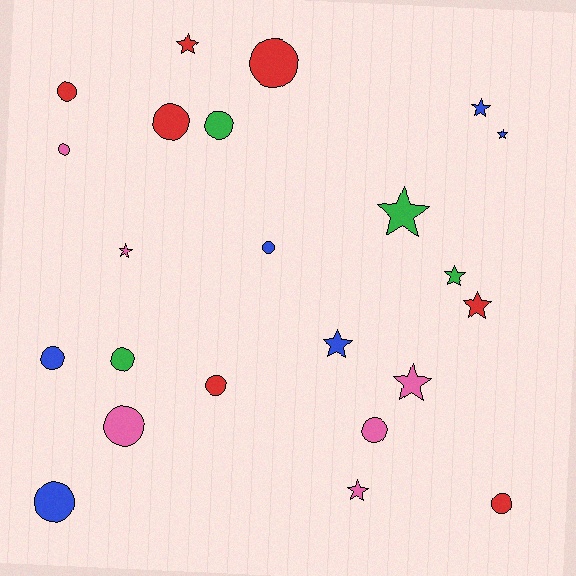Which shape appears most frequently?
Circle, with 13 objects.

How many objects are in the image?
There are 23 objects.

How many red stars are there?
There are 2 red stars.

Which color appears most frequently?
Red, with 7 objects.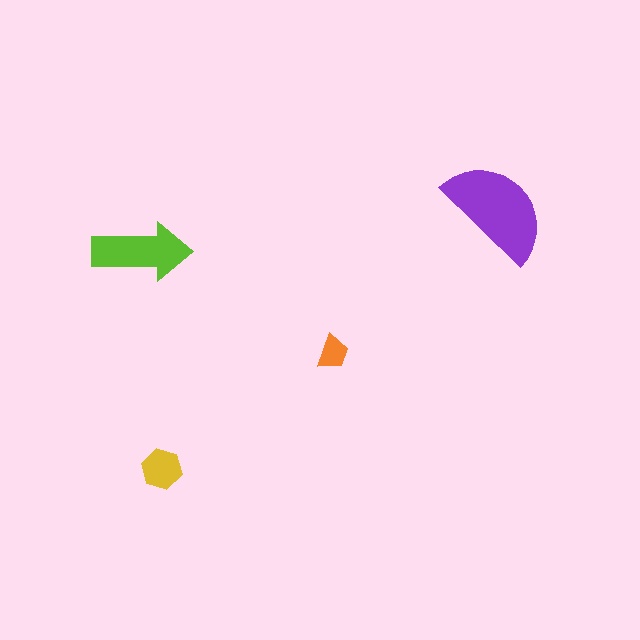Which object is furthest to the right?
The purple semicircle is rightmost.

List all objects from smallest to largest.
The orange trapezoid, the yellow hexagon, the lime arrow, the purple semicircle.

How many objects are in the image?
There are 4 objects in the image.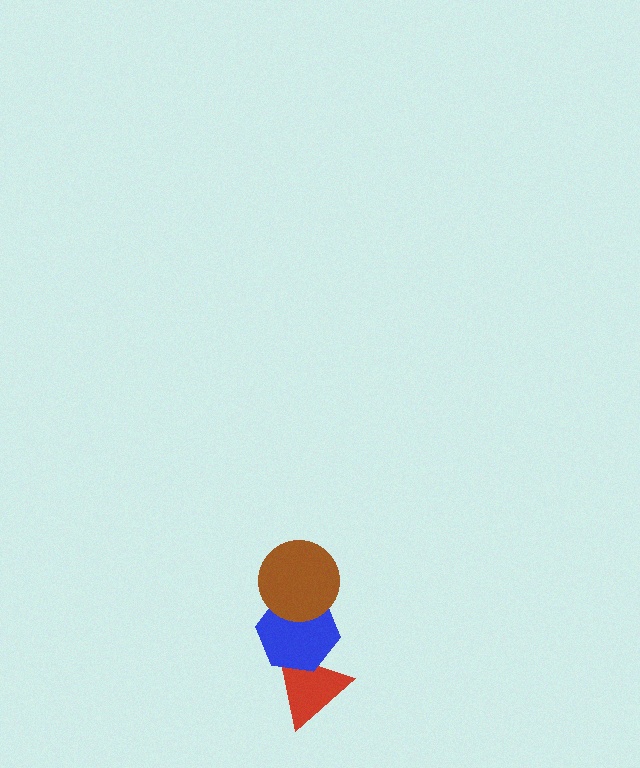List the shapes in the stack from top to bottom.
From top to bottom: the brown circle, the blue hexagon, the red triangle.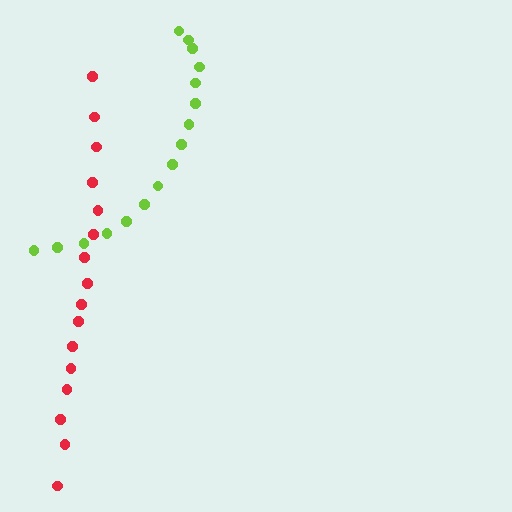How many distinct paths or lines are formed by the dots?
There are 2 distinct paths.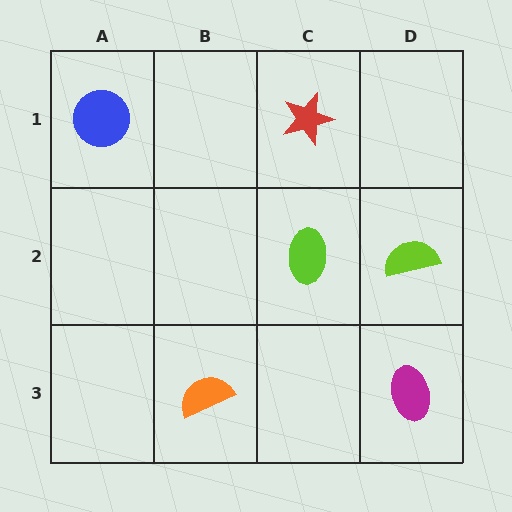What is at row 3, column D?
A magenta ellipse.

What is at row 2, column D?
A lime semicircle.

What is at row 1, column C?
A red star.